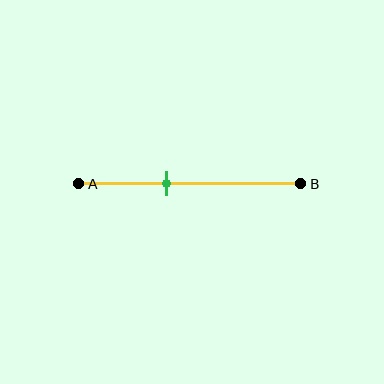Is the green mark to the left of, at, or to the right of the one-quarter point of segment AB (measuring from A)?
The green mark is to the right of the one-quarter point of segment AB.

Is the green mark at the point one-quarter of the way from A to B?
No, the mark is at about 40% from A, not at the 25% one-quarter point.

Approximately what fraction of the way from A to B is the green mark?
The green mark is approximately 40% of the way from A to B.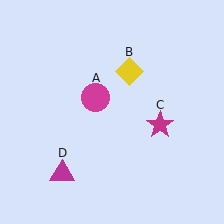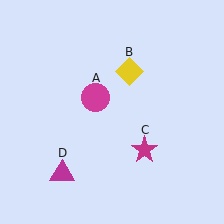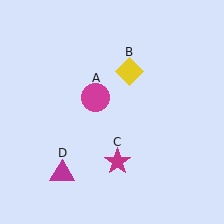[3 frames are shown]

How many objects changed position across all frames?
1 object changed position: magenta star (object C).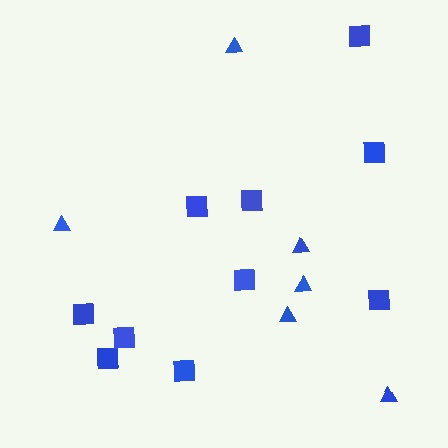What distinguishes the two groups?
There are 2 groups: one group of triangles (6) and one group of squares (10).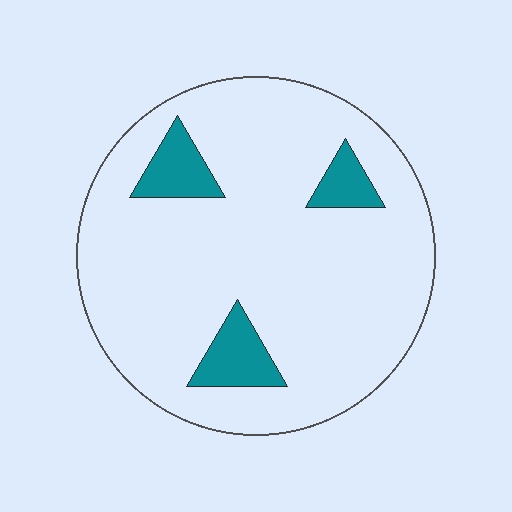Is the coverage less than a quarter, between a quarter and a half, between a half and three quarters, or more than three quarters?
Less than a quarter.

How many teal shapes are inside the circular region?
3.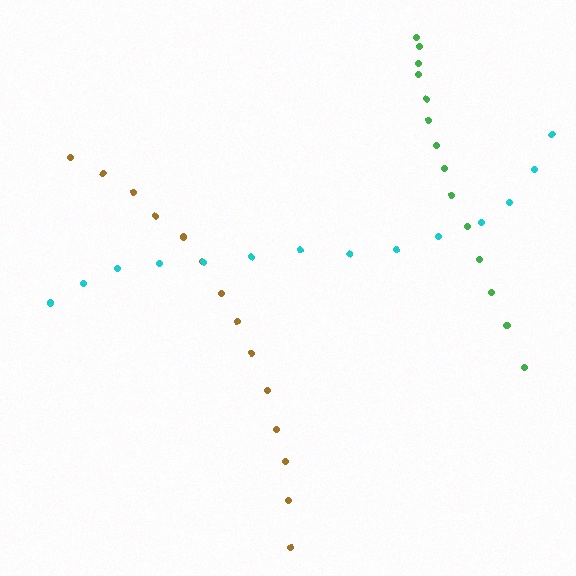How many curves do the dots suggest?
There are 3 distinct paths.